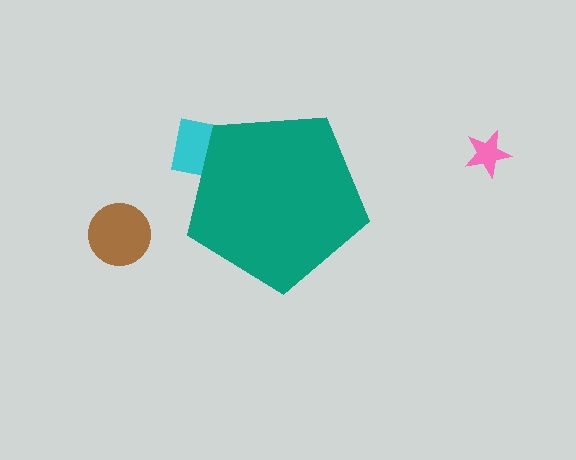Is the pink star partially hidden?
No, the pink star is fully visible.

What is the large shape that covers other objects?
A teal pentagon.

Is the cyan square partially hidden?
Yes, the cyan square is partially hidden behind the teal pentagon.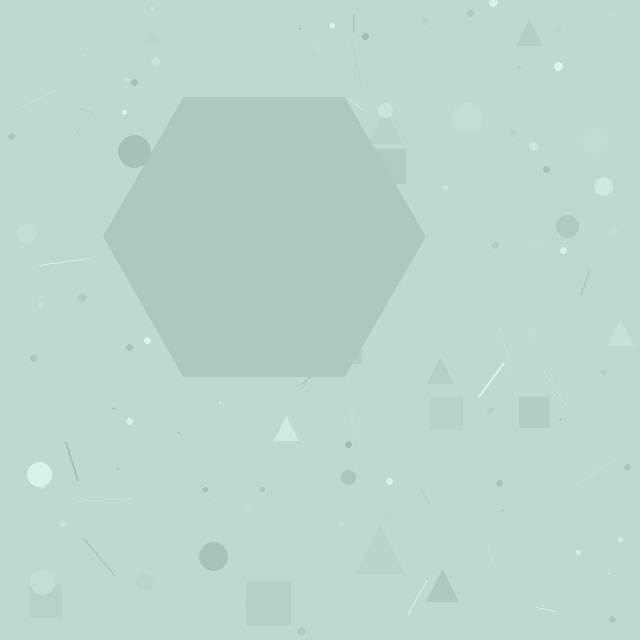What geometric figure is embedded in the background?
A hexagon is embedded in the background.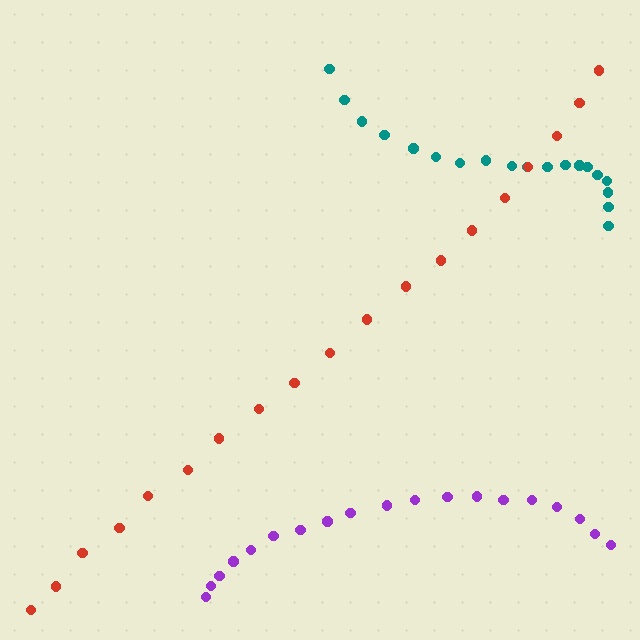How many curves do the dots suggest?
There are 3 distinct paths.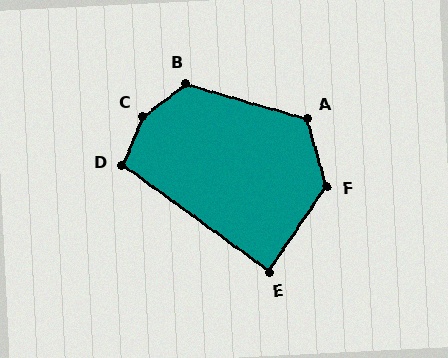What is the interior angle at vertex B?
Approximately 127 degrees (obtuse).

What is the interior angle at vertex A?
Approximately 122 degrees (obtuse).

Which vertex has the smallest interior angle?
E, at approximately 89 degrees.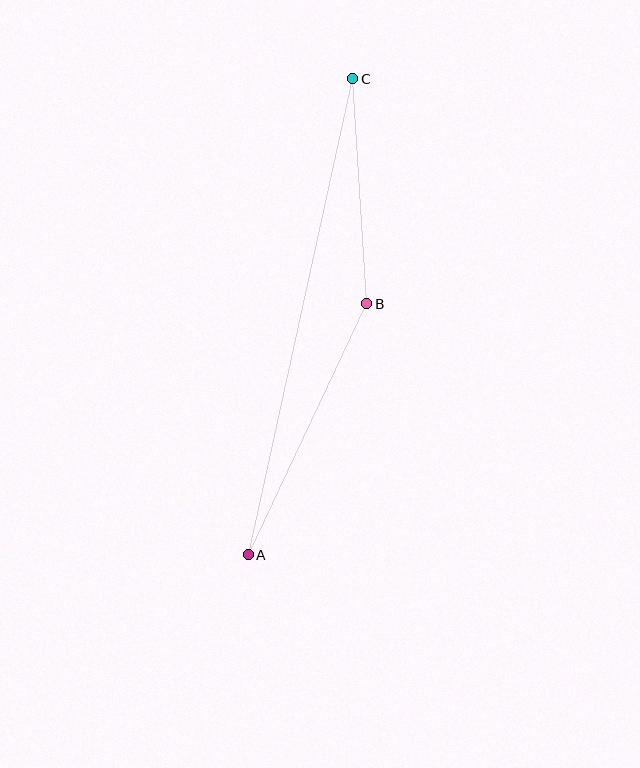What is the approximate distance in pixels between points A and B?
The distance between A and B is approximately 278 pixels.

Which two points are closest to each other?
Points B and C are closest to each other.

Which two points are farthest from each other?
Points A and C are farthest from each other.